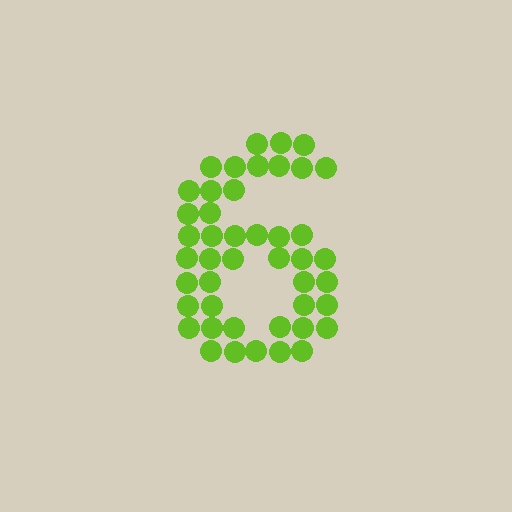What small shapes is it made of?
It is made of small circles.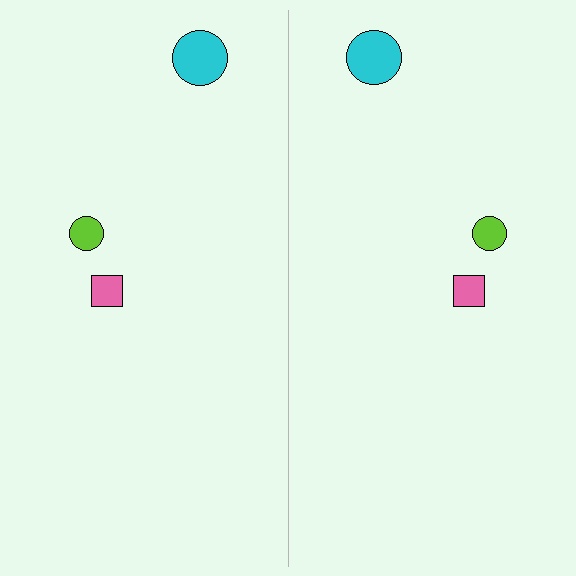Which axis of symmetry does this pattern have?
The pattern has a vertical axis of symmetry running through the center of the image.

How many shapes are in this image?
There are 6 shapes in this image.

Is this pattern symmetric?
Yes, this pattern has bilateral (reflection) symmetry.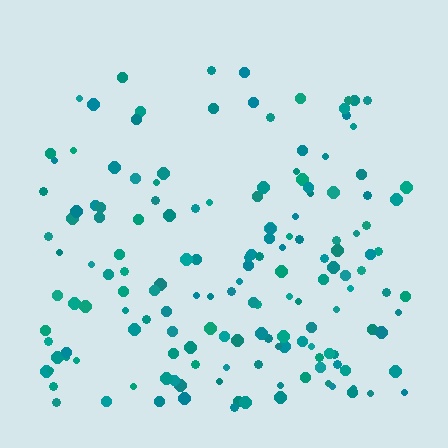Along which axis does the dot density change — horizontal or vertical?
Vertical.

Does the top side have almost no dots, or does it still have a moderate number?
Still a moderate number, just noticeably fewer than the bottom.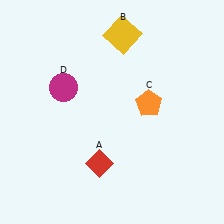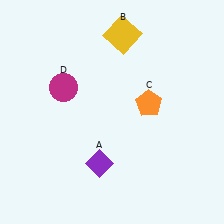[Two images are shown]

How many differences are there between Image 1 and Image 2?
There is 1 difference between the two images.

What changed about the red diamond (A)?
In Image 1, A is red. In Image 2, it changed to purple.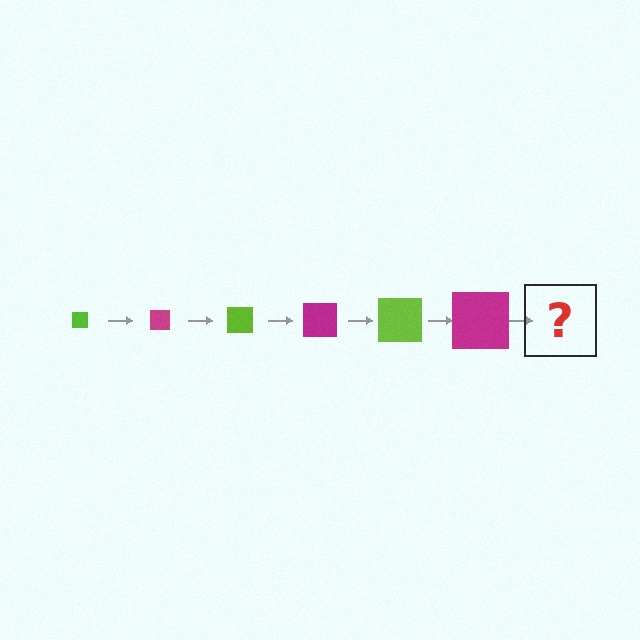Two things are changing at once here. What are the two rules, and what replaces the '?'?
The two rules are that the square grows larger each step and the color cycles through lime and magenta. The '?' should be a lime square, larger than the previous one.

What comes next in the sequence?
The next element should be a lime square, larger than the previous one.